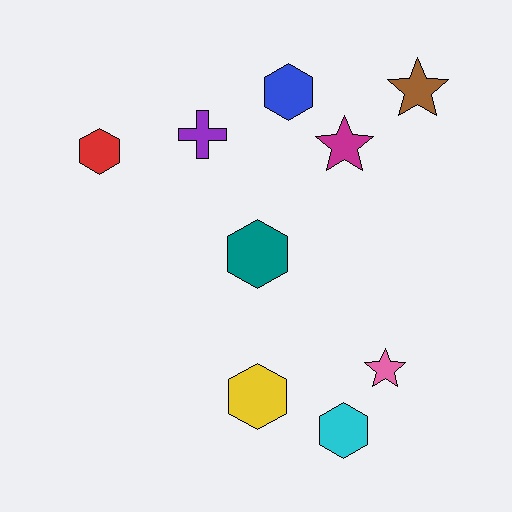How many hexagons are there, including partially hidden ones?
There are 5 hexagons.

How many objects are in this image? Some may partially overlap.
There are 9 objects.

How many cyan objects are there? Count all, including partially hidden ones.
There is 1 cyan object.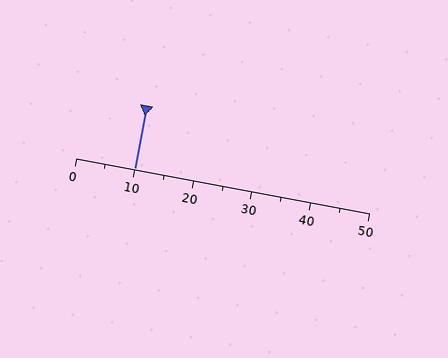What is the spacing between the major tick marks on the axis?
The major ticks are spaced 10 apart.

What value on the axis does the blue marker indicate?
The marker indicates approximately 10.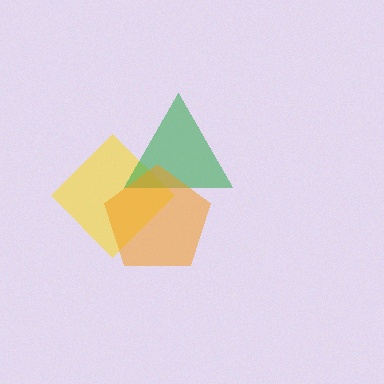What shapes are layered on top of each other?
The layered shapes are: a yellow diamond, a green triangle, an orange pentagon.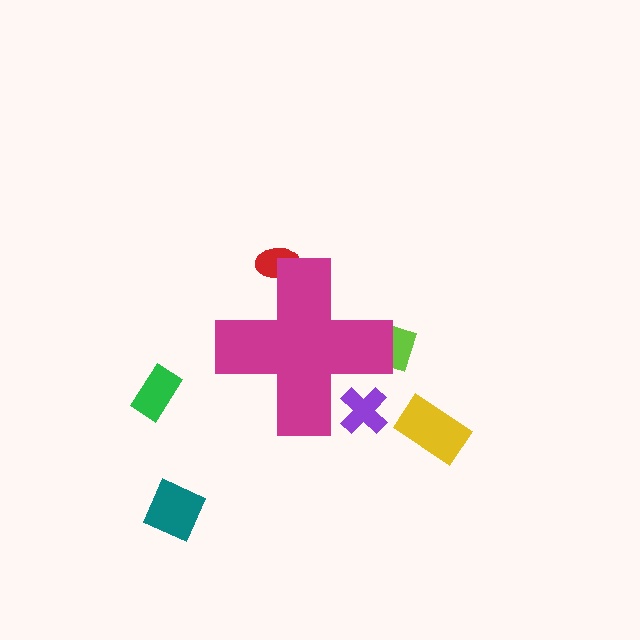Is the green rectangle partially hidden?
No, the green rectangle is fully visible.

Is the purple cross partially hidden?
Yes, the purple cross is partially hidden behind the magenta cross.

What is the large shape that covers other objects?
A magenta cross.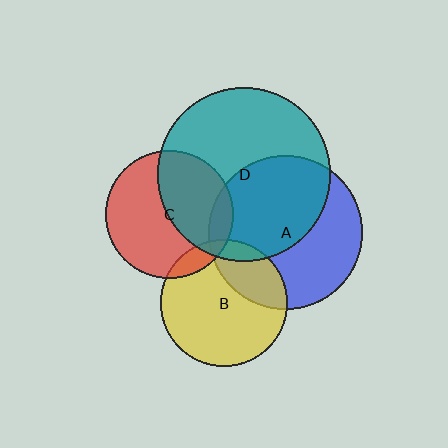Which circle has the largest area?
Circle D (teal).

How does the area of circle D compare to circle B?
Approximately 1.8 times.